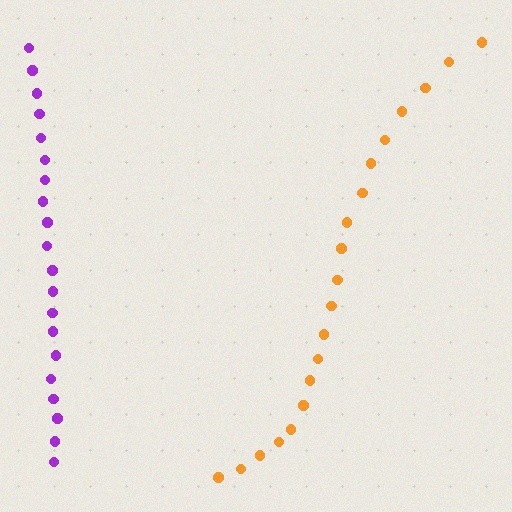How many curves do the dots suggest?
There are 2 distinct paths.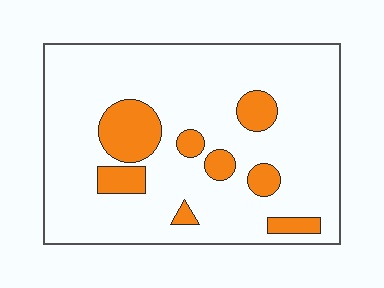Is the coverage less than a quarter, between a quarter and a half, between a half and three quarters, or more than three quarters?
Less than a quarter.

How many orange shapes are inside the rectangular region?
8.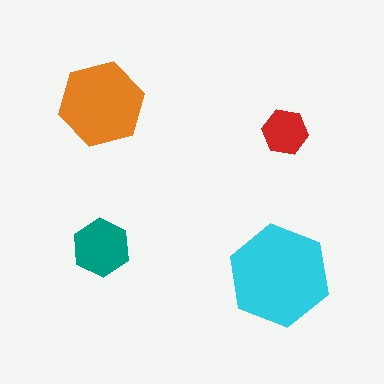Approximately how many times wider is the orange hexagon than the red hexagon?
About 2 times wider.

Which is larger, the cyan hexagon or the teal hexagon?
The cyan one.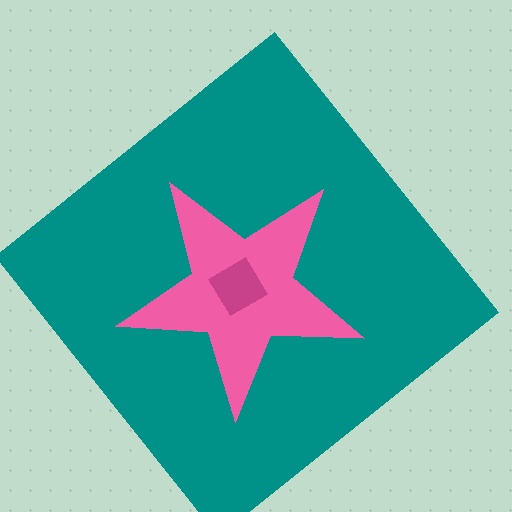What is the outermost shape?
The teal diamond.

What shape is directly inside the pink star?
The magenta diamond.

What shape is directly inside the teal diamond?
The pink star.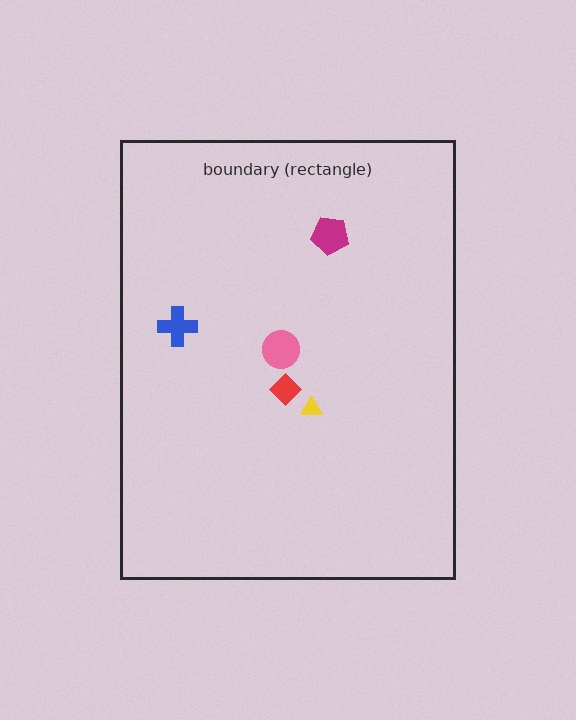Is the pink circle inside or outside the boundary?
Inside.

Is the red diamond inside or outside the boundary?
Inside.